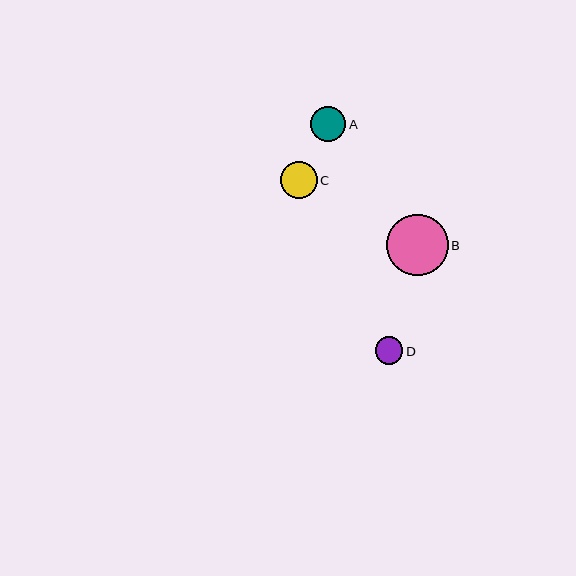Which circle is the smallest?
Circle D is the smallest with a size of approximately 28 pixels.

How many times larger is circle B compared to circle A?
Circle B is approximately 1.8 times the size of circle A.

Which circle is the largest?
Circle B is the largest with a size of approximately 61 pixels.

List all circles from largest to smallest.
From largest to smallest: B, C, A, D.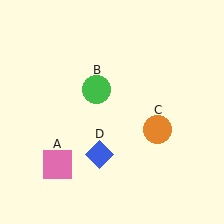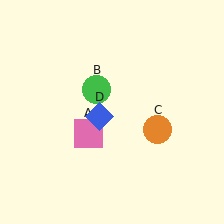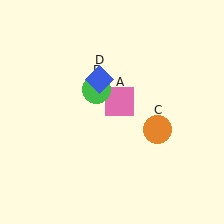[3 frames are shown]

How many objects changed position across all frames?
2 objects changed position: pink square (object A), blue diamond (object D).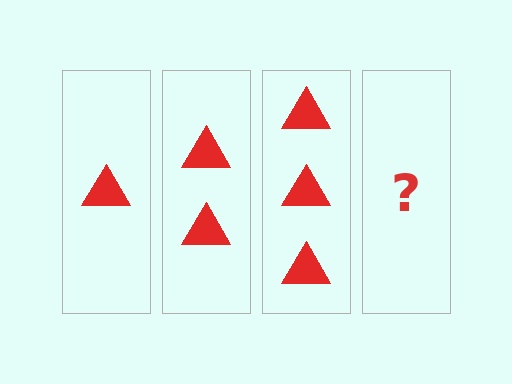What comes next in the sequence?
The next element should be 4 triangles.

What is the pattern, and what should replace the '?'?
The pattern is that each step adds one more triangle. The '?' should be 4 triangles.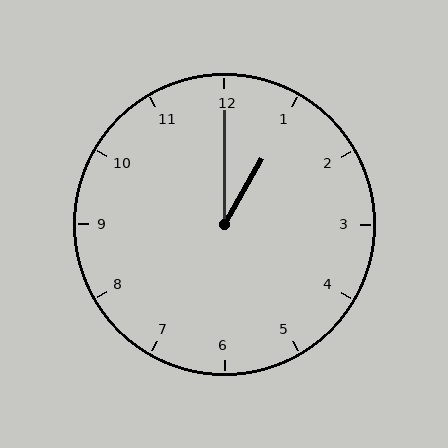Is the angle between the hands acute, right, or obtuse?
It is acute.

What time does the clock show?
1:00.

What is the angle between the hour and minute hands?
Approximately 30 degrees.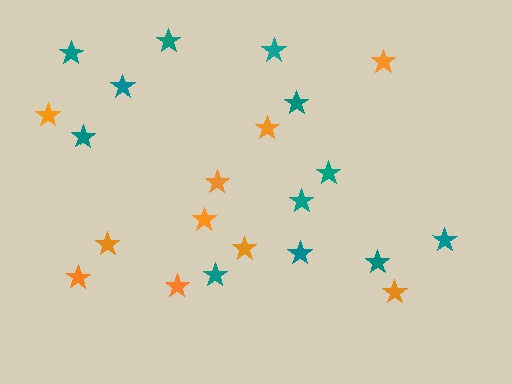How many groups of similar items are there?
There are 2 groups: one group of teal stars (12) and one group of orange stars (10).